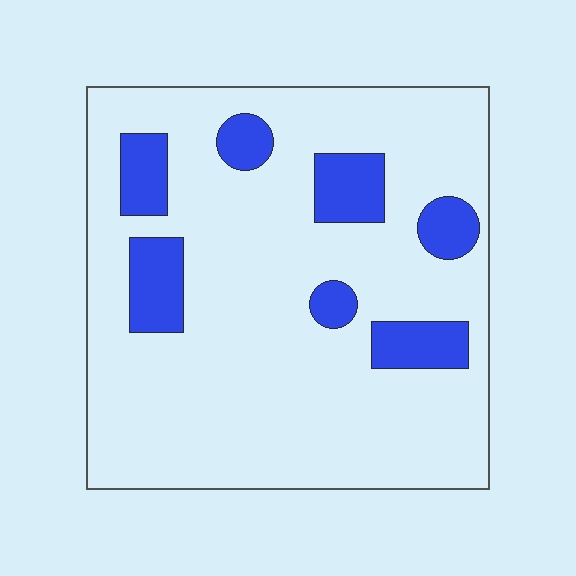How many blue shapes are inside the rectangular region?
7.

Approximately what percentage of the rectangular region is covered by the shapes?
Approximately 15%.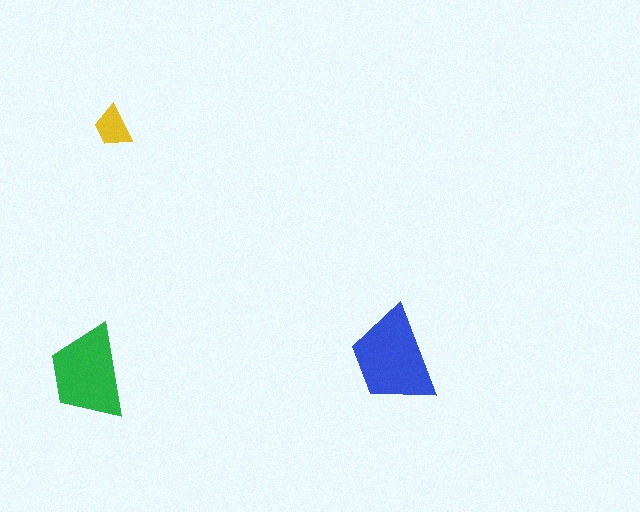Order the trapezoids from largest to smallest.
the blue one, the green one, the yellow one.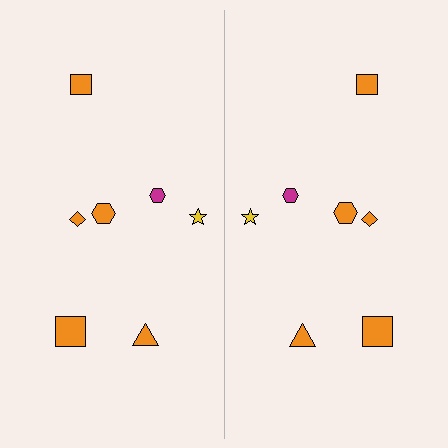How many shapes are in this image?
There are 14 shapes in this image.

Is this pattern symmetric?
Yes, this pattern has bilateral (reflection) symmetry.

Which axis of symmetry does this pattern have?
The pattern has a vertical axis of symmetry running through the center of the image.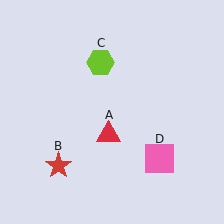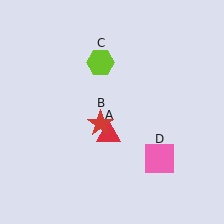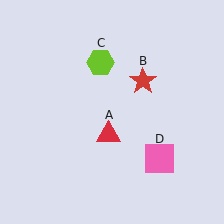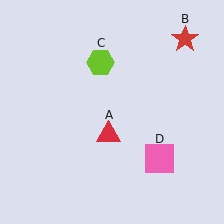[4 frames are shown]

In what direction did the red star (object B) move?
The red star (object B) moved up and to the right.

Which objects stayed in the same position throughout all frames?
Red triangle (object A) and lime hexagon (object C) and pink square (object D) remained stationary.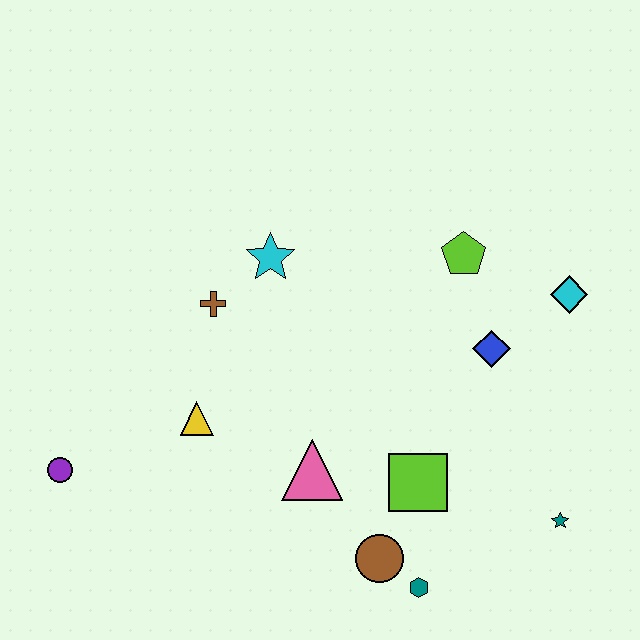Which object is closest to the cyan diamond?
The blue diamond is closest to the cyan diamond.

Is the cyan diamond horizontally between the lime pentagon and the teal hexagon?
No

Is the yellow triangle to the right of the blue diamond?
No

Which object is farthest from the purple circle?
The cyan diamond is farthest from the purple circle.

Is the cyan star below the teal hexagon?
No